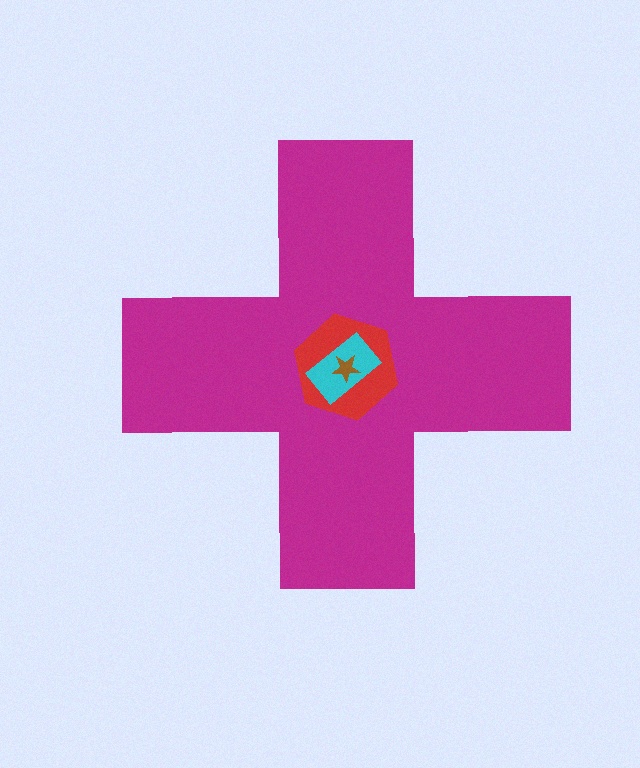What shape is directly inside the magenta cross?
The red hexagon.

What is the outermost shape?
The magenta cross.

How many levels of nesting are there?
4.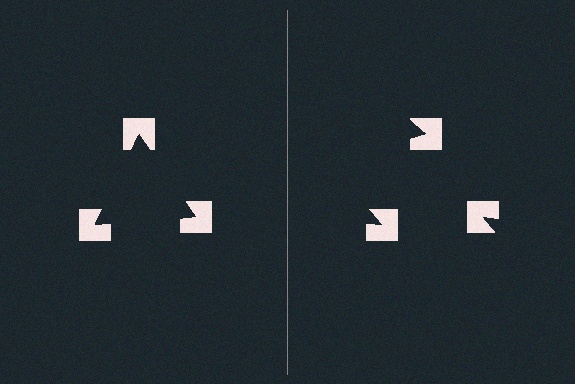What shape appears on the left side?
An illusory triangle.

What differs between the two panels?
The notched squares are positioned identically on both sides; only the wedge orientations differ. On the left they align to a triangle; on the right they are misaligned.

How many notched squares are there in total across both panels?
6 — 3 on each side.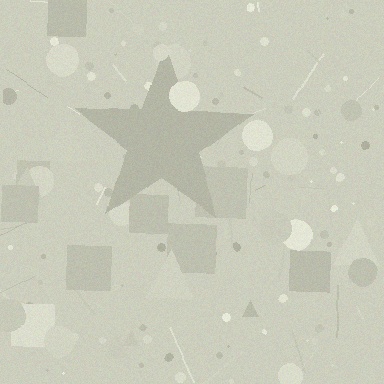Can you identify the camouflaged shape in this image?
The camouflaged shape is a star.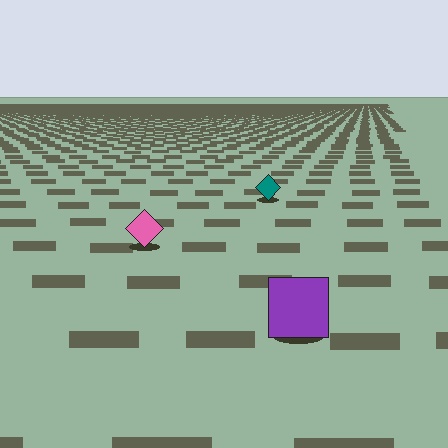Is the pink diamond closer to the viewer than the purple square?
No. The purple square is closer — you can tell from the texture gradient: the ground texture is coarser near it.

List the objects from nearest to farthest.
From nearest to farthest: the purple square, the pink diamond, the teal diamond.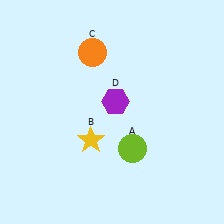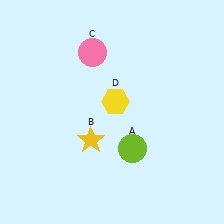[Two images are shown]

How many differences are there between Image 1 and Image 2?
There are 2 differences between the two images.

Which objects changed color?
C changed from orange to pink. D changed from purple to yellow.